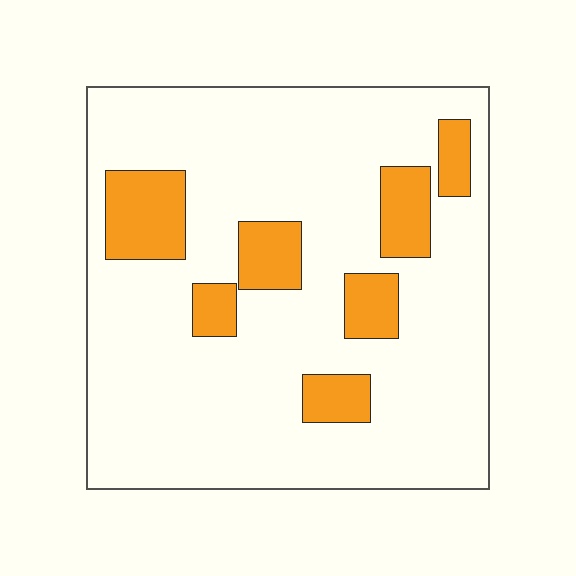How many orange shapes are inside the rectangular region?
7.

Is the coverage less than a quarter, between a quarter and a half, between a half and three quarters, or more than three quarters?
Less than a quarter.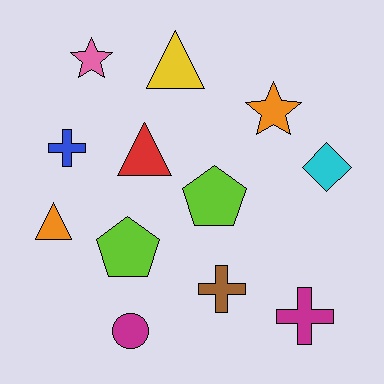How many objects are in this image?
There are 12 objects.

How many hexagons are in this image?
There are no hexagons.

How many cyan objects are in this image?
There is 1 cyan object.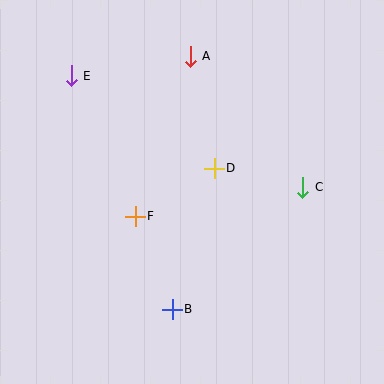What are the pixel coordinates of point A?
Point A is at (190, 56).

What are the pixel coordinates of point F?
Point F is at (135, 216).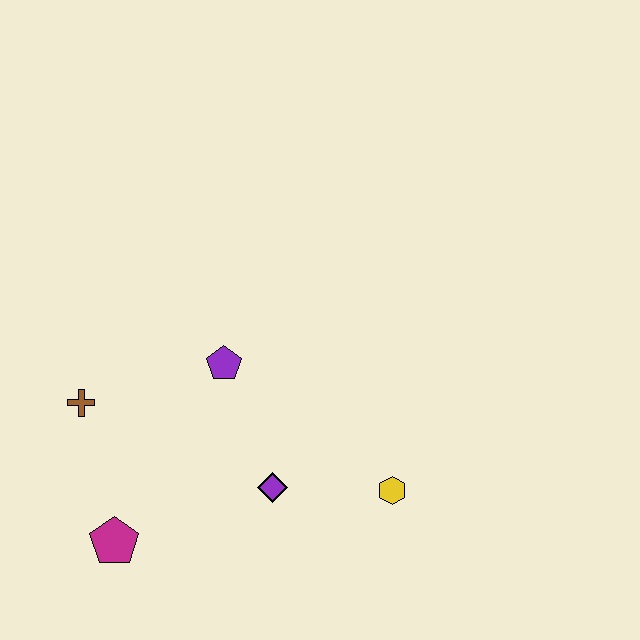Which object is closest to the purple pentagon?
The purple diamond is closest to the purple pentagon.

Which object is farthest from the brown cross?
The yellow hexagon is farthest from the brown cross.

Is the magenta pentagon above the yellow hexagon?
No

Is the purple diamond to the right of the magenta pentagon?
Yes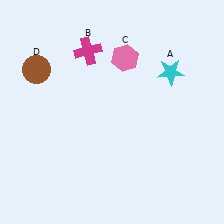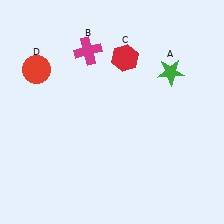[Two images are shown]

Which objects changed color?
A changed from cyan to green. C changed from pink to red. D changed from brown to red.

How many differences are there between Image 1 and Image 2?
There are 3 differences between the two images.